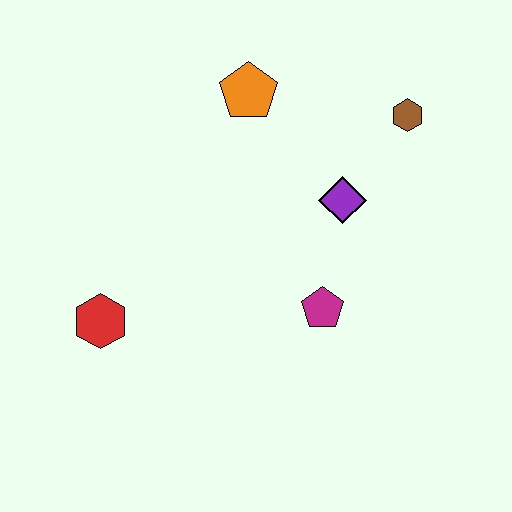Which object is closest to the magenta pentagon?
The purple diamond is closest to the magenta pentagon.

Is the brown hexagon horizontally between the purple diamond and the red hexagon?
No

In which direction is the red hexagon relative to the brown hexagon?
The red hexagon is to the left of the brown hexagon.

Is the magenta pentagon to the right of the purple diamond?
No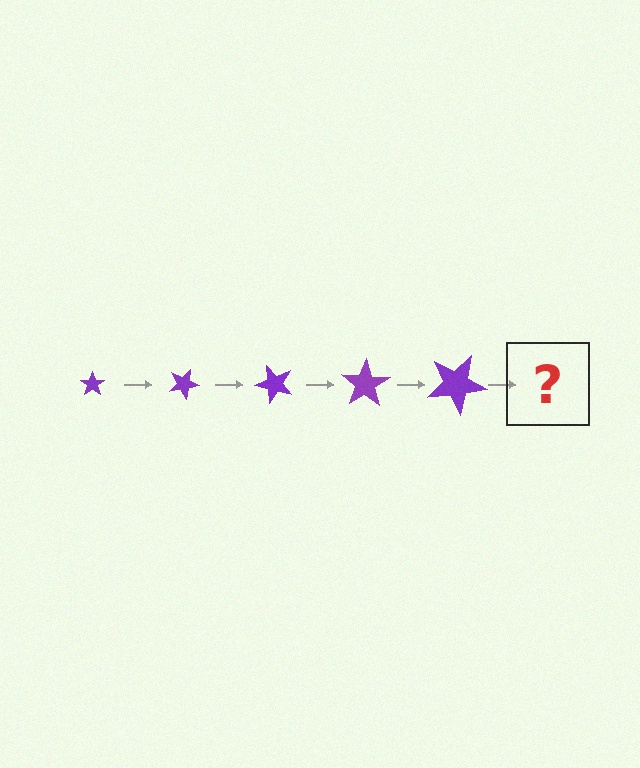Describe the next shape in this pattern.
It should be a star, larger than the previous one and rotated 125 degrees from the start.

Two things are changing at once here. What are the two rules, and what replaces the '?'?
The two rules are that the star grows larger each step and it rotates 25 degrees each step. The '?' should be a star, larger than the previous one and rotated 125 degrees from the start.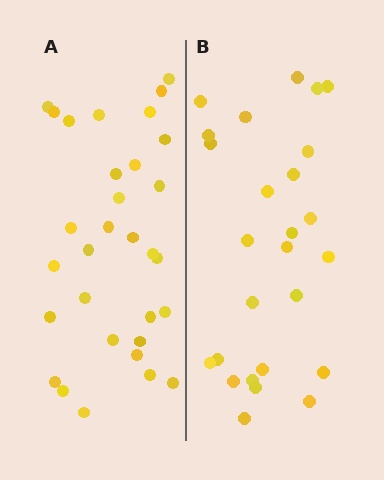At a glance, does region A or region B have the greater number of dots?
Region A (the left region) has more dots.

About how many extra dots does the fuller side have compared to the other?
Region A has about 5 more dots than region B.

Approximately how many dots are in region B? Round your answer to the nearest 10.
About 30 dots. (The exact count is 26, which rounds to 30.)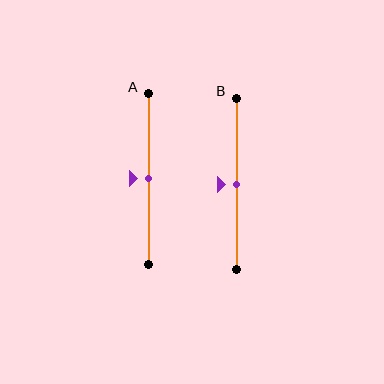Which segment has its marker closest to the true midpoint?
Segment A has its marker closest to the true midpoint.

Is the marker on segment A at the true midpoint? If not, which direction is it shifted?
Yes, the marker on segment A is at the true midpoint.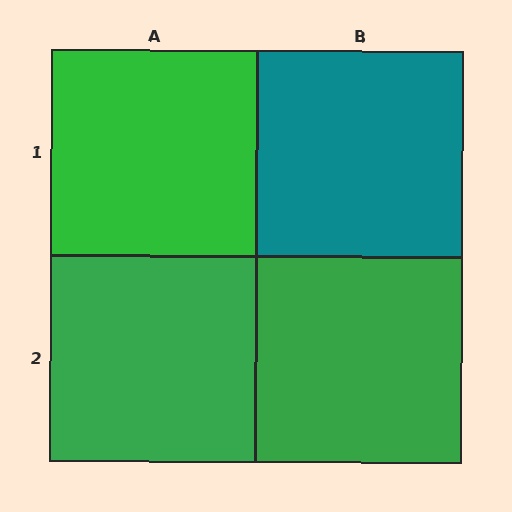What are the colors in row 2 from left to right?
Green, green.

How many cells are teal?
1 cell is teal.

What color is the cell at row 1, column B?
Teal.